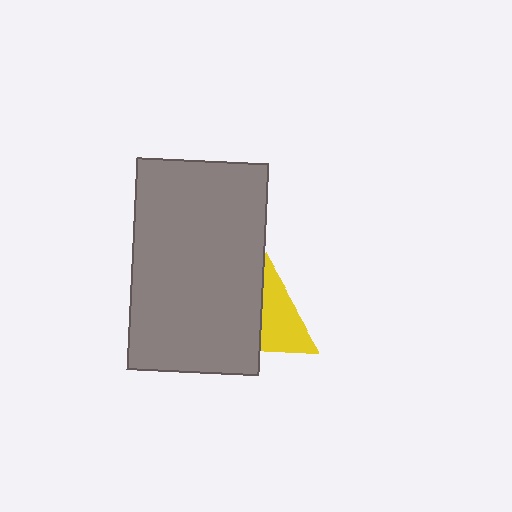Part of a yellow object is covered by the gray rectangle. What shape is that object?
It is a triangle.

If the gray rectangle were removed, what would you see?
You would see the complete yellow triangle.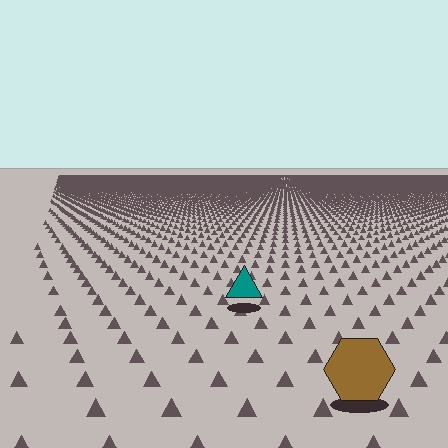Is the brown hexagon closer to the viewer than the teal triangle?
Yes. The brown hexagon is closer — you can tell from the texture gradient: the ground texture is coarser near it.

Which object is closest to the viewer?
The brown hexagon is closest. The texture marks near it are larger and more spread out.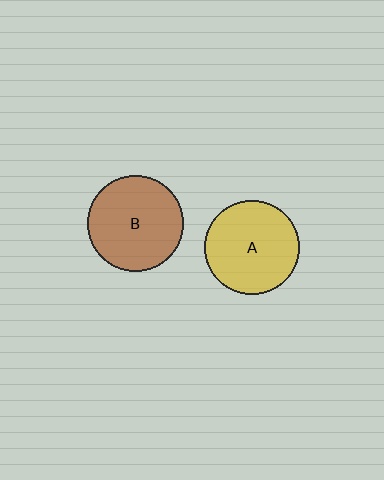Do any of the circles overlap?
No, none of the circles overlap.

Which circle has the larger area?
Circle B (brown).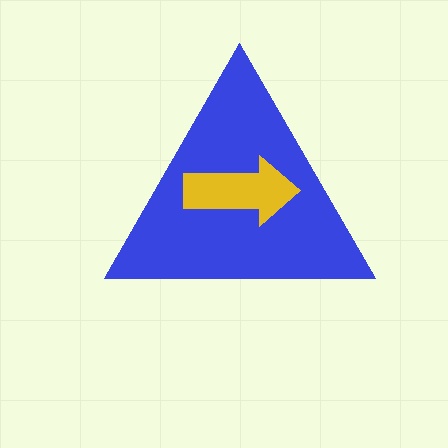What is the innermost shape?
The yellow arrow.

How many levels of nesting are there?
2.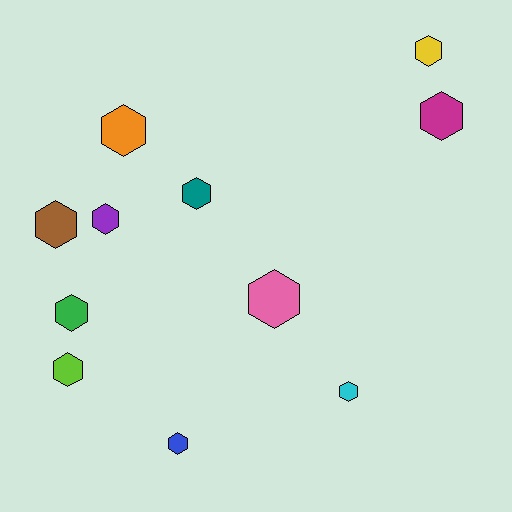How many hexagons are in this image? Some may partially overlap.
There are 11 hexagons.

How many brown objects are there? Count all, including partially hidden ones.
There is 1 brown object.